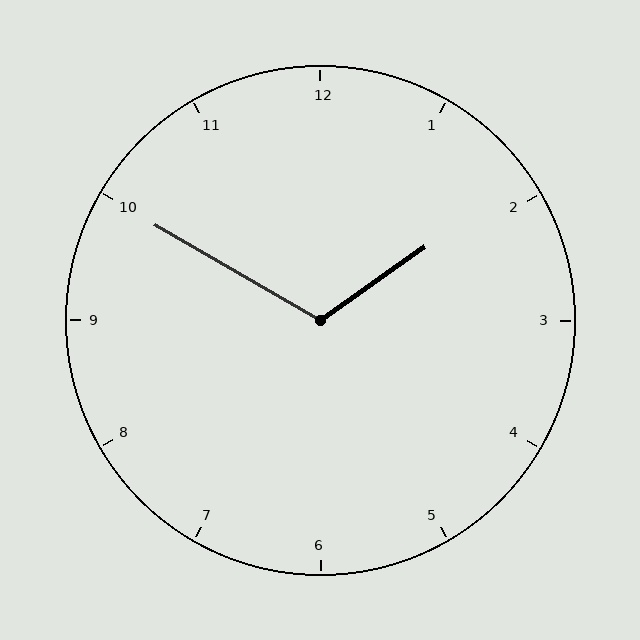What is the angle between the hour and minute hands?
Approximately 115 degrees.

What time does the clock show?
1:50.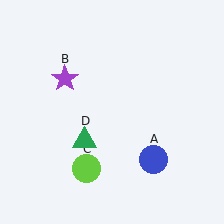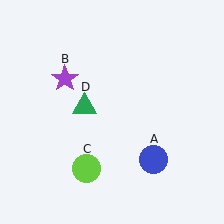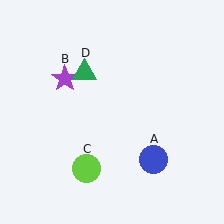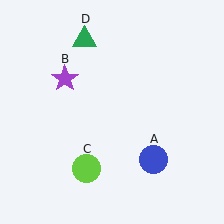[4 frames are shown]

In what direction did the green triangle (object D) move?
The green triangle (object D) moved up.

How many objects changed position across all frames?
1 object changed position: green triangle (object D).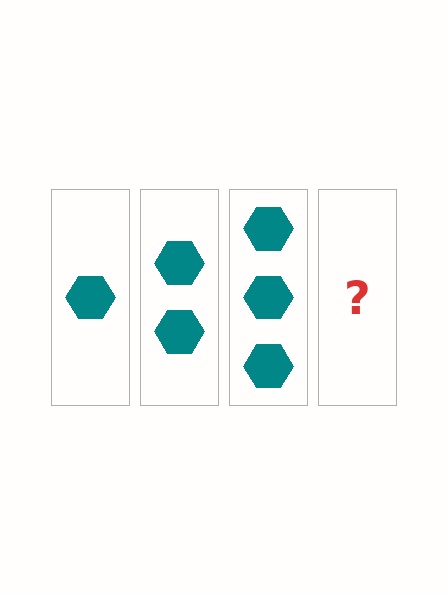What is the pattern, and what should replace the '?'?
The pattern is that each step adds one more hexagon. The '?' should be 4 hexagons.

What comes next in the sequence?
The next element should be 4 hexagons.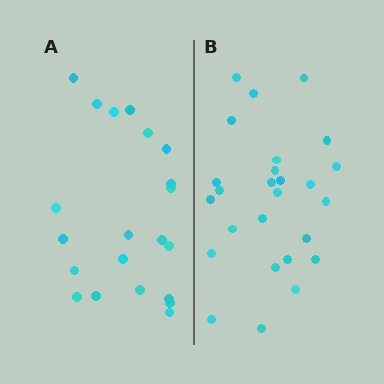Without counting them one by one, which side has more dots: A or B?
Region B (the right region) has more dots.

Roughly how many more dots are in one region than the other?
Region B has about 5 more dots than region A.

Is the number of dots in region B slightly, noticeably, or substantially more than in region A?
Region B has only slightly more — the two regions are fairly close. The ratio is roughly 1.2 to 1.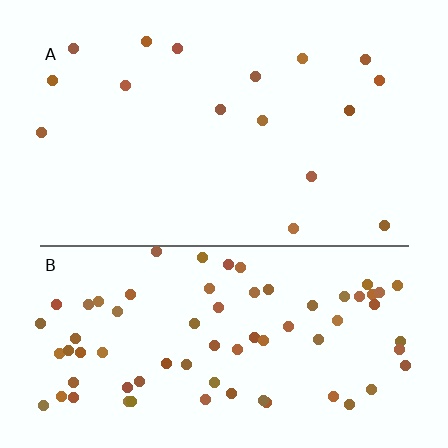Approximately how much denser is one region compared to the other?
Approximately 4.5× — region B over region A.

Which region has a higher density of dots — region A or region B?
B (the bottom).